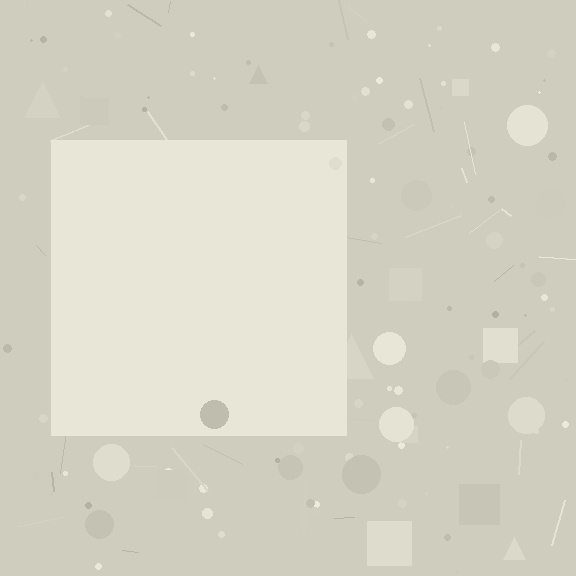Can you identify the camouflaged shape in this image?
The camouflaged shape is a square.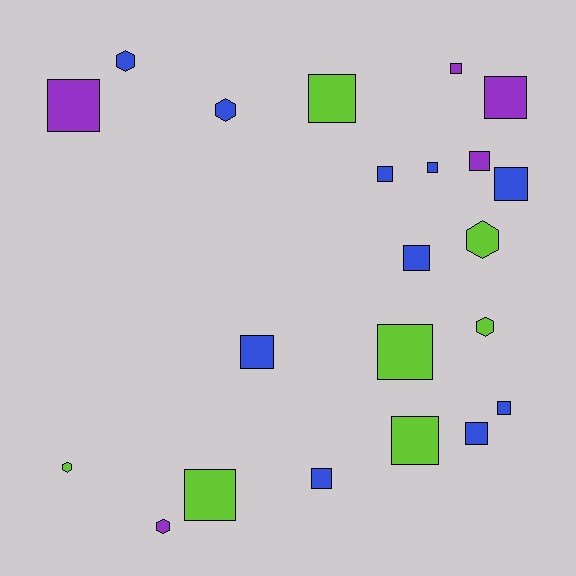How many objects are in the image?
There are 22 objects.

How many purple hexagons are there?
There is 1 purple hexagon.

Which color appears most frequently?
Blue, with 10 objects.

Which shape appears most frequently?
Square, with 16 objects.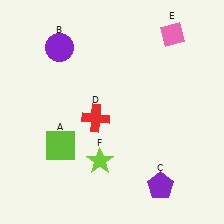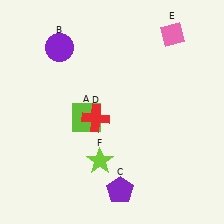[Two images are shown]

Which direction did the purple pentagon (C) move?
The purple pentagon (C) moved left.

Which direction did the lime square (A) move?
The lime square (A) moved up.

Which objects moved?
The objects that moved are: the lime square (A), the purple pentagon (C).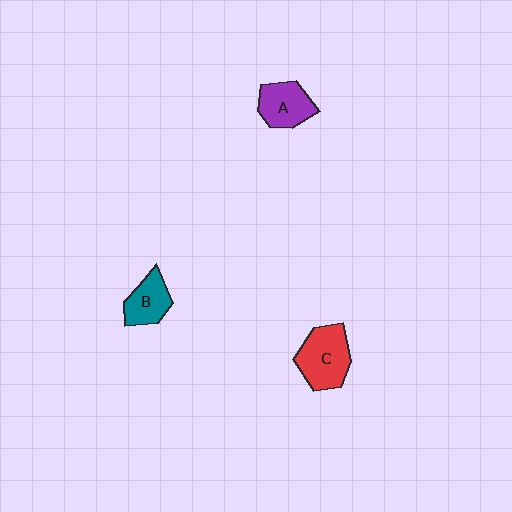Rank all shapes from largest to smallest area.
From largest to smallest: C (red), A (purple), B (teal).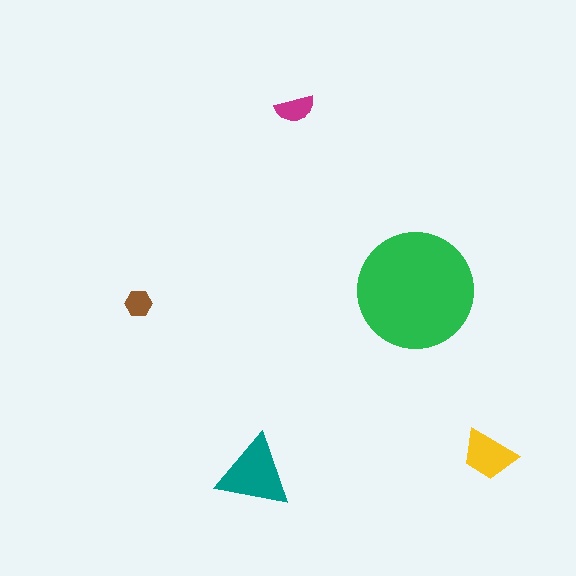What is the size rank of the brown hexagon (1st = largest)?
5th.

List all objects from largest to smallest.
The green circle, the teal triangle, the yellow trapezoid, the magenta semicircle, the brown hexagon.